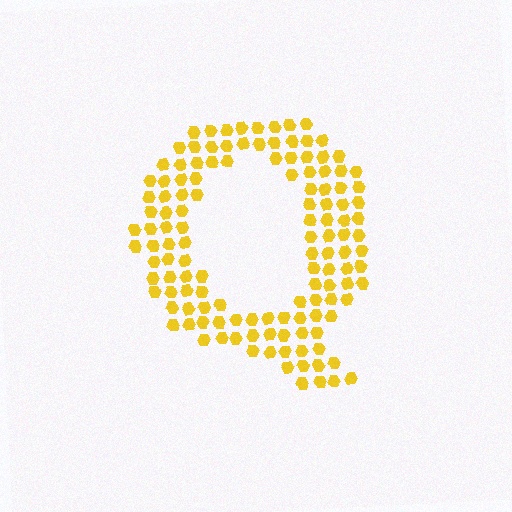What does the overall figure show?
The overall figure shows the letter Q.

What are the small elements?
The small elements are hexagons.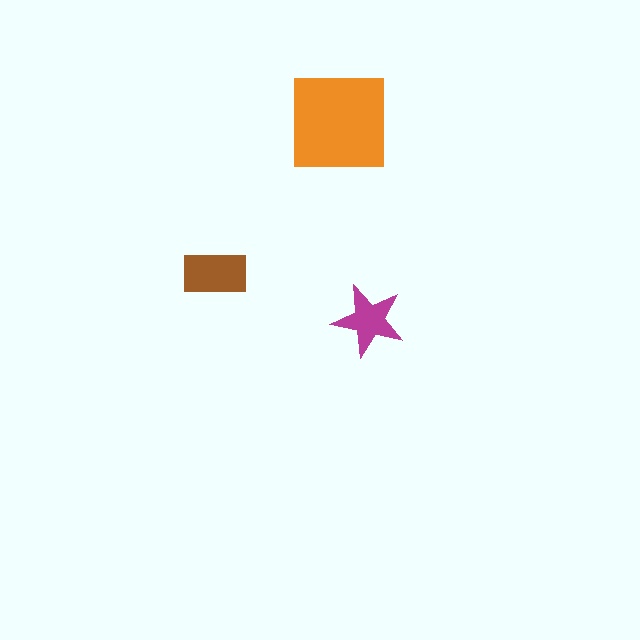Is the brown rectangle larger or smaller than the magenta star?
Larger.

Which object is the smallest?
The magenta star.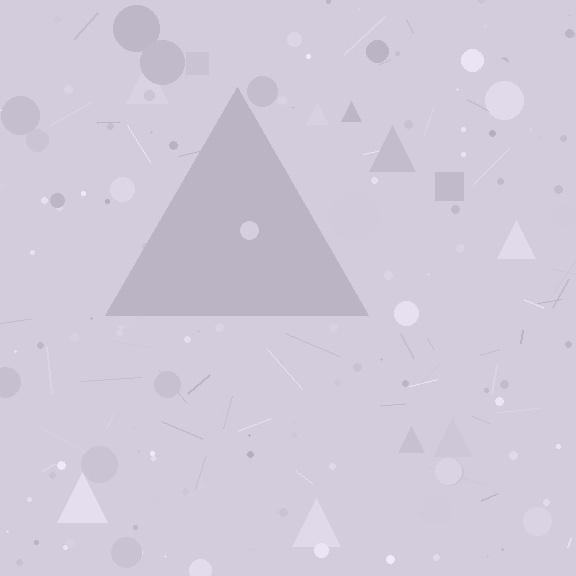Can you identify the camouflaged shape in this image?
The camouflaged shape is a triangle.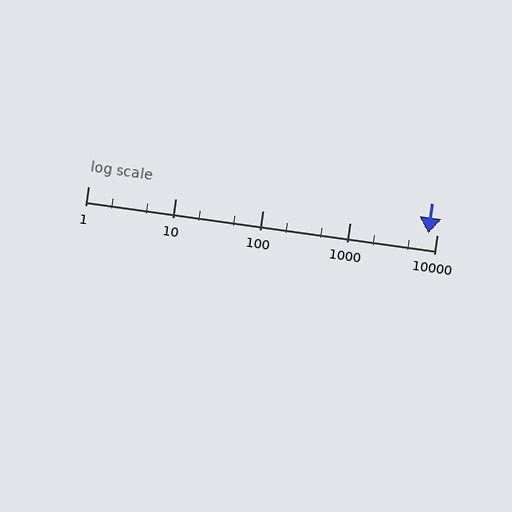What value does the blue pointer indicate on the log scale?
The pointer indicates approximately 8100.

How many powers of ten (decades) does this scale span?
The scale spans 4 decades, from 1 to 10000.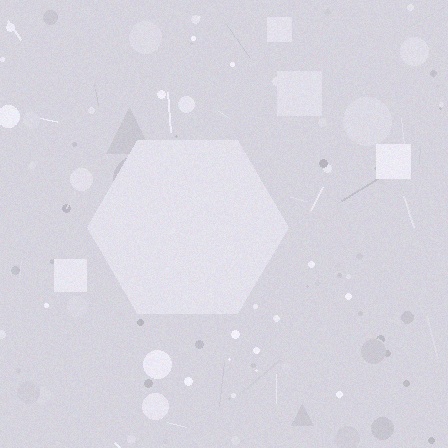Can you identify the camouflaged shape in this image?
The camouflaged shape is a hexagon.